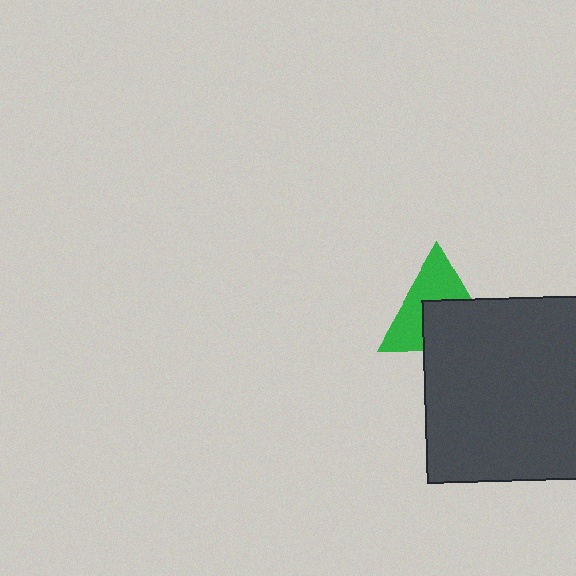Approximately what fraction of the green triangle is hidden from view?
Roughly 48% of the green triangle is hidden behind the dark gray square.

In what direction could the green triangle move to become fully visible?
The green triangle could move up. That would shift it out from behind the dark gray square entirely.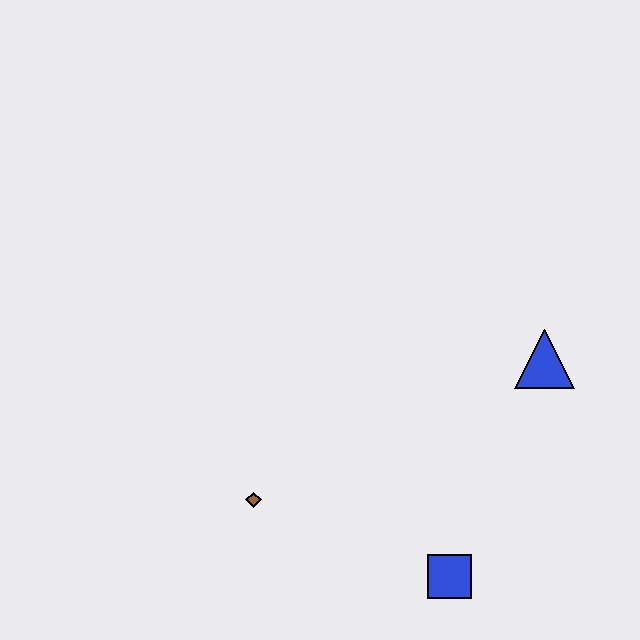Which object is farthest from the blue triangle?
The brown diamond is farthest from the blue triangle.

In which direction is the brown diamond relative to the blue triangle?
The brown diamond is to the left of the blue triangle.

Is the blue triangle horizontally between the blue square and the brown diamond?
No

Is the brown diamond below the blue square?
No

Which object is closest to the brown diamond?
The blue square is closest to the brown diamond.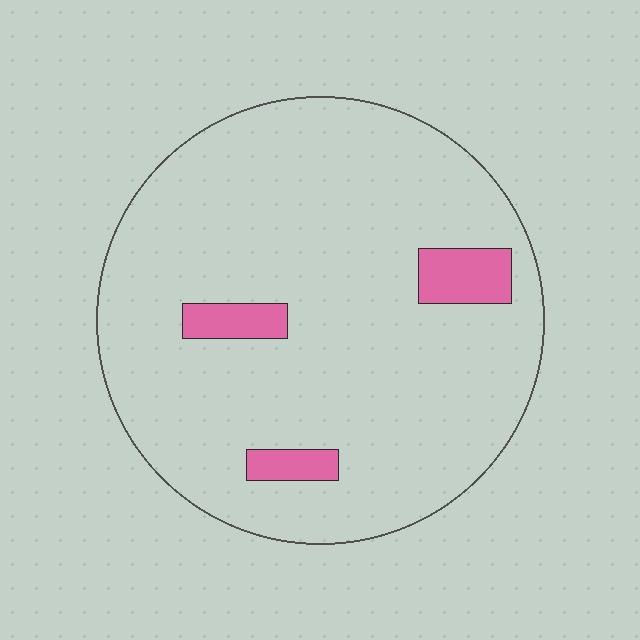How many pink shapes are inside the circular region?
3.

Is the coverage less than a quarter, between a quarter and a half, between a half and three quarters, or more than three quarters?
Less than a quarter.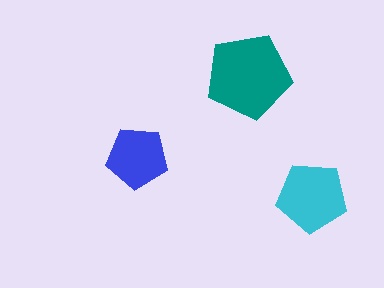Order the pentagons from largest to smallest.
the teal one, the cyan one, the blue one.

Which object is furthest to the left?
The blue pentagon is leftmost.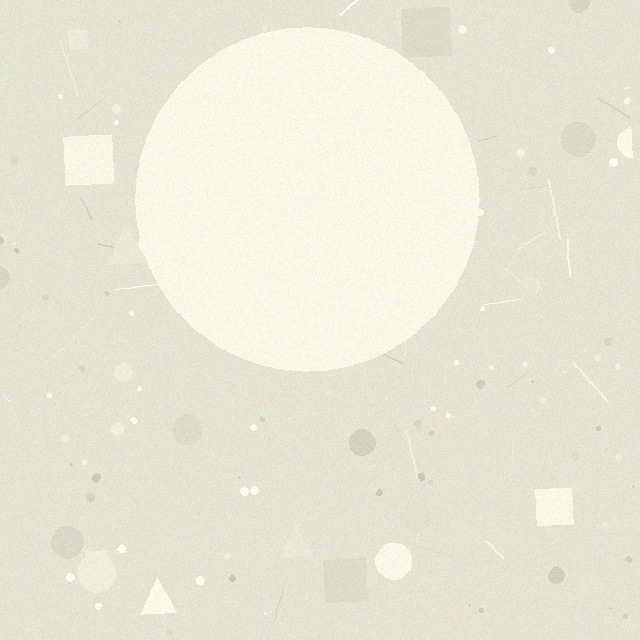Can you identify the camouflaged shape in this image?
The camouflaged shape is a circle.